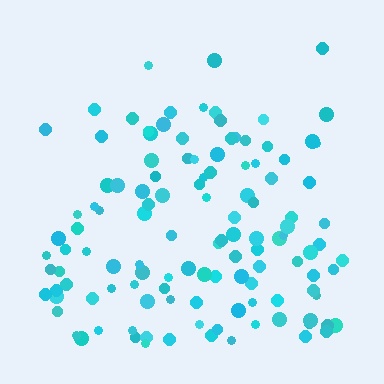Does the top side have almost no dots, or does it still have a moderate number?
Still a moderate number, just noticeably fewer than the bottom.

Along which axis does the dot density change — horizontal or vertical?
Vertical.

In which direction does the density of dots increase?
From top to bottom, with the bottom side densest.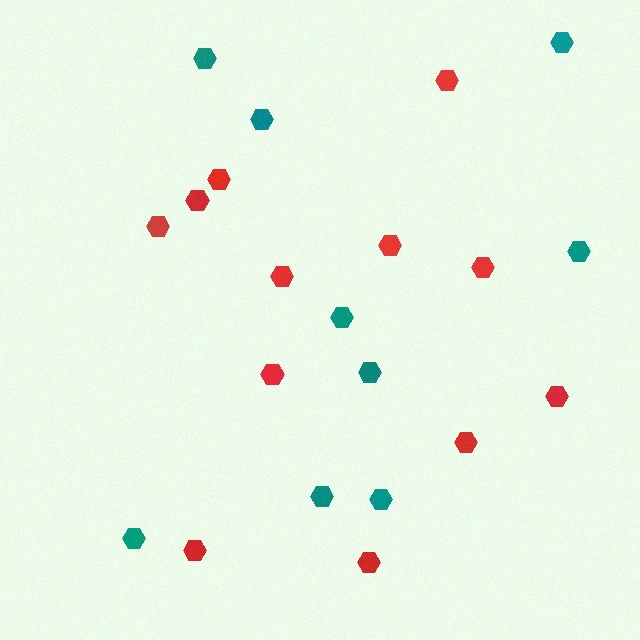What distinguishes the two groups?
There are 2 groups: one group of teal hexagons (9) and one group of red hexagons (12).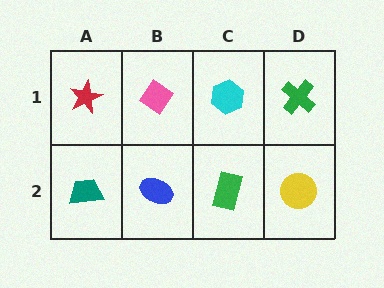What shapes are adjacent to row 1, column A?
A teal trapezoid (row 2, column A), a pink diamond (row 1, column B).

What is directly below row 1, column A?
A teal trapezoid.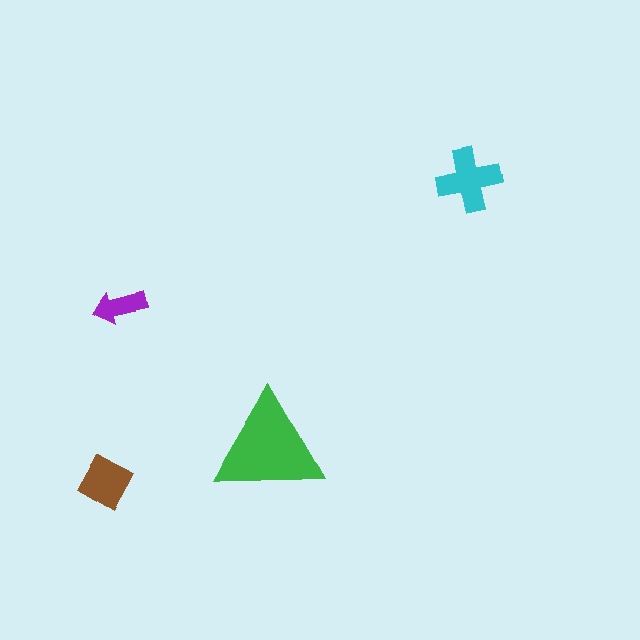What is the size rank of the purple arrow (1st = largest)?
4th.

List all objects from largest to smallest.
The green triangle, the cyan cross, the brown diamond, the purple arrow.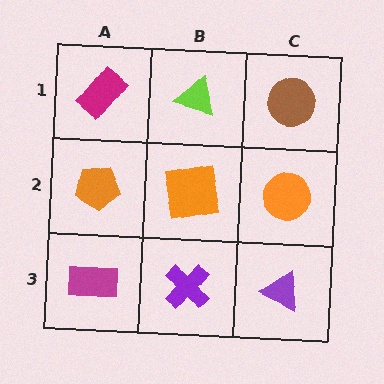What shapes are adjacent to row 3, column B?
An orange square (row 2, column B), a magenta rectangle (row 3, column A), a purple triangle (row 3, column C).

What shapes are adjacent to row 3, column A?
An orange pentagon (row 2, column A), a purple cross (row 3, column B).